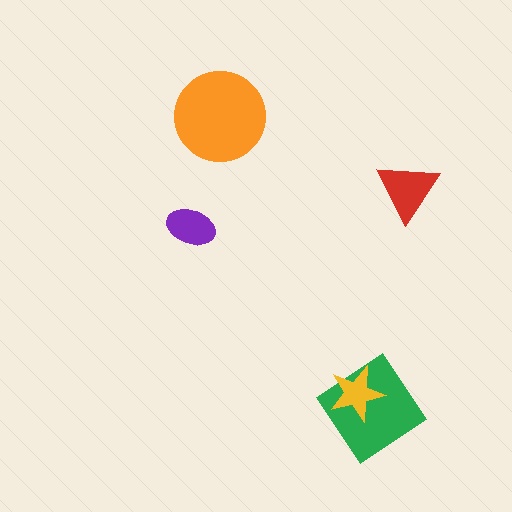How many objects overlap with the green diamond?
1 object overlaps with the green diamond.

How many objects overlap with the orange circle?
0 objects overlap with the orange circle.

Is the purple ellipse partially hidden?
No, no other shape covers it.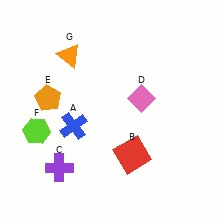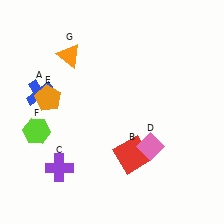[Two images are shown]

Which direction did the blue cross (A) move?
The blue cross (A) moved left.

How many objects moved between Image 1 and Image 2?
2 objects moved between the two images.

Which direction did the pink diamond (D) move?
The pink diamond (D) moved down.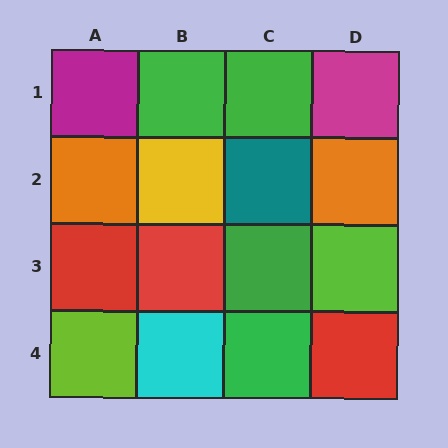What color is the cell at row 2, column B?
Yellow.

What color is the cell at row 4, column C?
Green.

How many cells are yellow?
1 cell is yellow.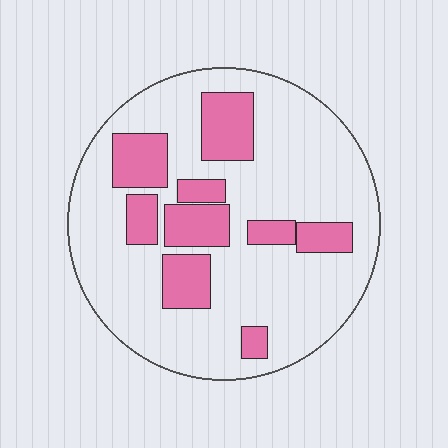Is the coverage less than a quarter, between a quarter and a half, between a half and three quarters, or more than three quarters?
Less than a quarter.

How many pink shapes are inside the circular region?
9.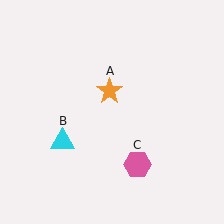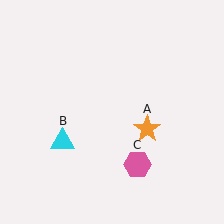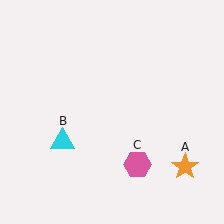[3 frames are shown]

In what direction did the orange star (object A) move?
The orange star (object A) moved down and to the right.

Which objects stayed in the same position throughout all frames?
Cyan triangle (object B) and pink hexagon (object C) remained stationary.